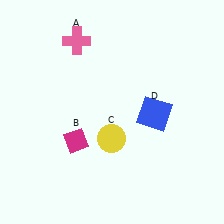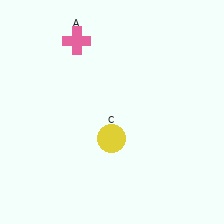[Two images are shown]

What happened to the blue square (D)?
The blue square (D) was removed in Image 2. It was in the bottom-right area of Image 1.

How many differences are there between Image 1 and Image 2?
There are 2 differences between the two images.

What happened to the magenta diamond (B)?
The magenta diamond (B) was removed in Image 2. It was in the bottom-left area of Image 1.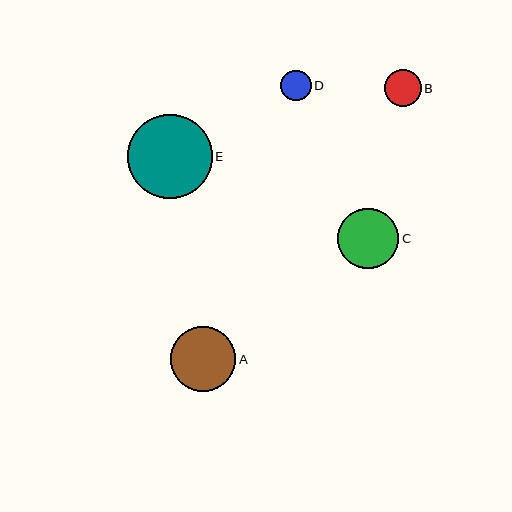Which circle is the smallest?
Circle D is the smallest with a size of approximately 31 pixels.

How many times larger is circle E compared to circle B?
Circle E is approximately 2.3 times the size of circle B.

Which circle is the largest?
Circle E is the largest with a size of approximately 84 pixels.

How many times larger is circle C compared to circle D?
Circle C is approximately 2.0 times the size of circle D.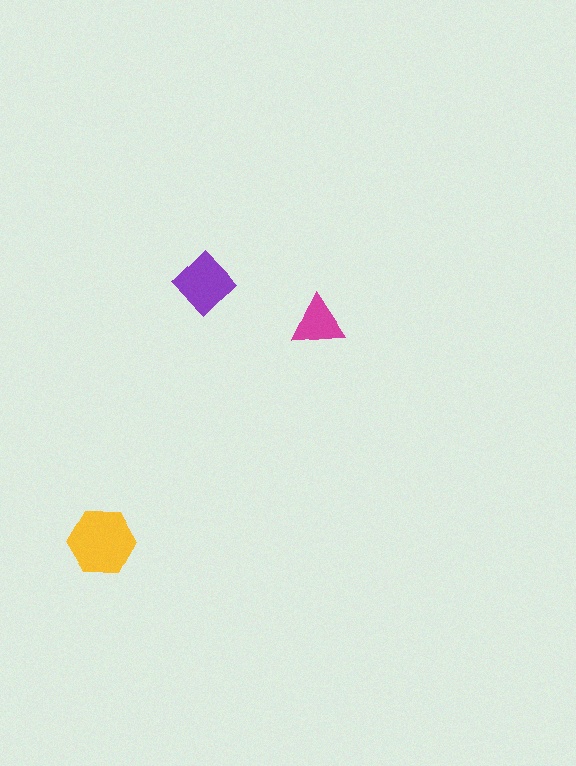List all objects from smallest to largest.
The magenta triangle, the purple diamond, the yellow hexagon.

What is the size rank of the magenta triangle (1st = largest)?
3rd.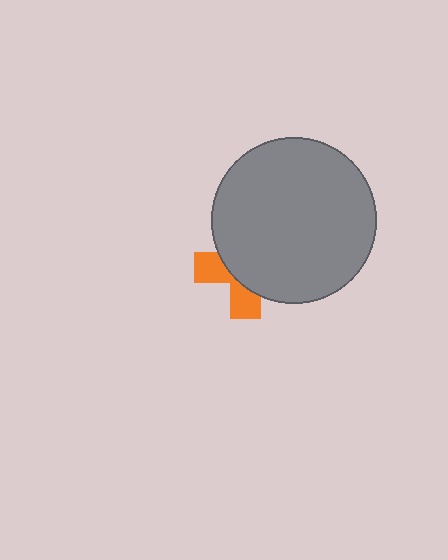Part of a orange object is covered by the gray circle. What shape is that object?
It is a cross.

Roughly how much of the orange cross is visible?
A small part of it is visible (roughly 37%).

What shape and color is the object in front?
The object in front is a gray circle.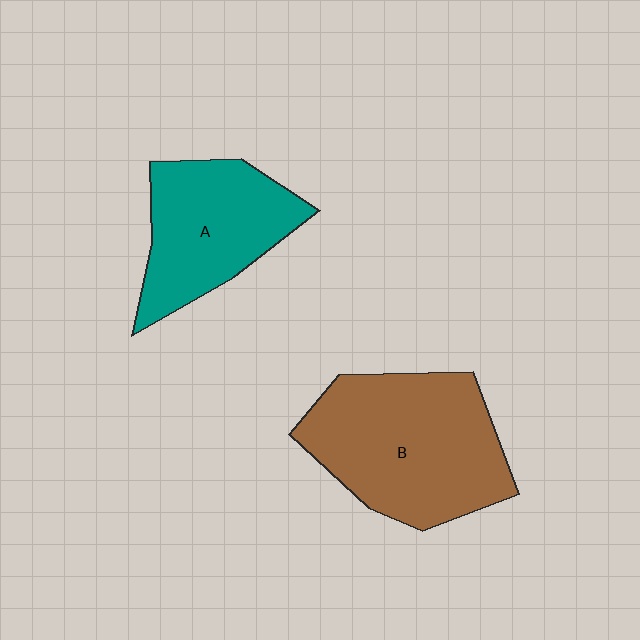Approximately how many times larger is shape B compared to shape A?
Approximately 1.4 times.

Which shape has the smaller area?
Shape A (teal).